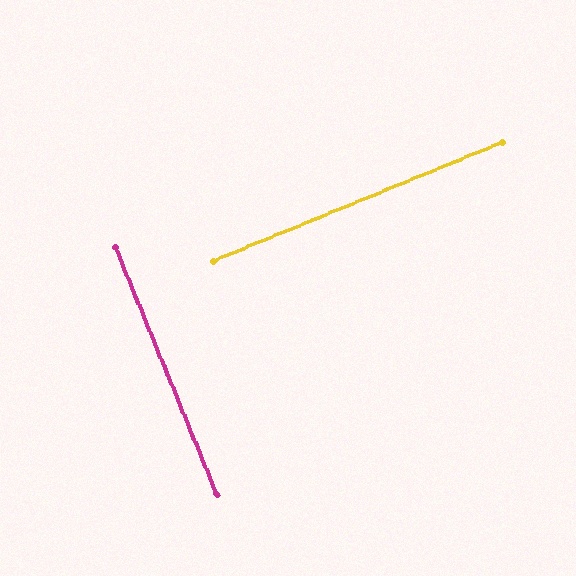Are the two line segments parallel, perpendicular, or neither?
Perpendicular — they meet at approximately 90°.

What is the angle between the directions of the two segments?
Approximately 90 degrees.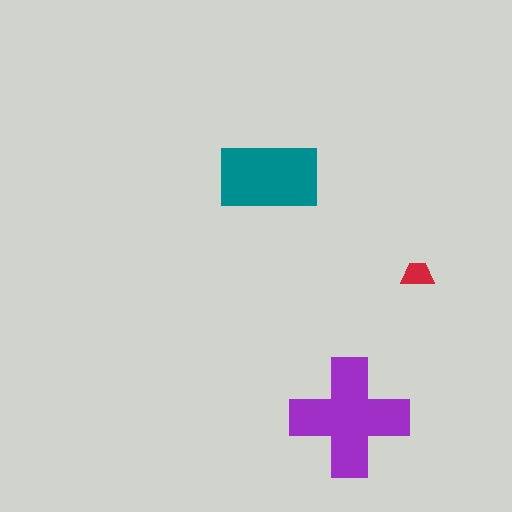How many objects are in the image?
There are 3 objects in the image.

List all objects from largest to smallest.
The purple cross, the teal rectangle, the red trapezoid.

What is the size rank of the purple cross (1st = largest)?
1st.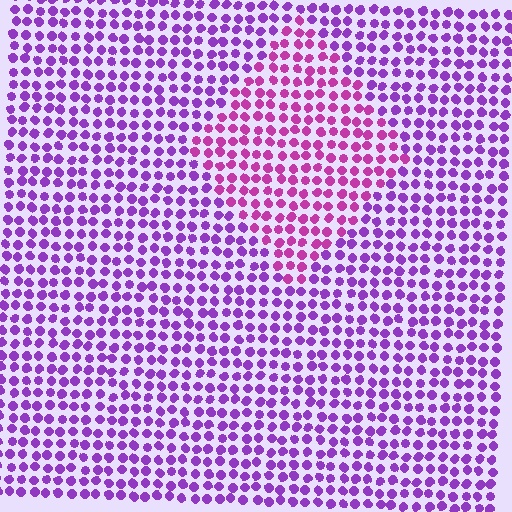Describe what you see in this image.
The image is filled with small purple elements in a uniform arrangement. A diamond-shaped region is visible where the elements are tinted to a slightly different hue, forming a subtle color boundary.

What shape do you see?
I see a diamond.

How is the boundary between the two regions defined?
The boundary is defined purely by a slight shift in hue (about 33 degrees). Spacing, size, and orientation are identical on both sides.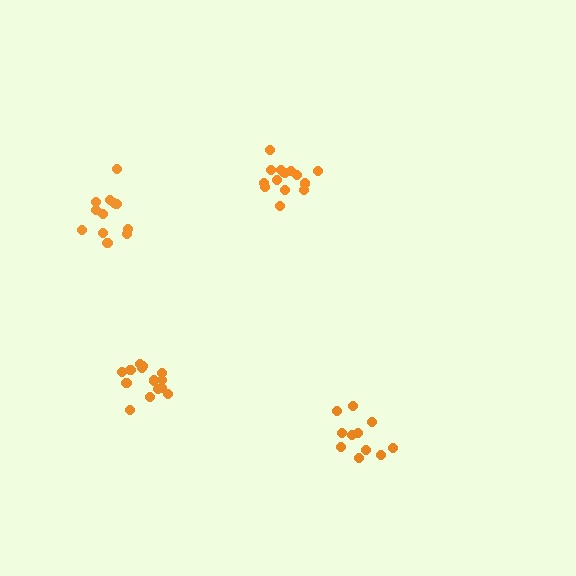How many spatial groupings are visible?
There are 4 spatial groupings.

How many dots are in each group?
Group 1: 15 dots, Group 2: 11 dots, Group 3: 12 dots, Group 4: 15 dots (53 total).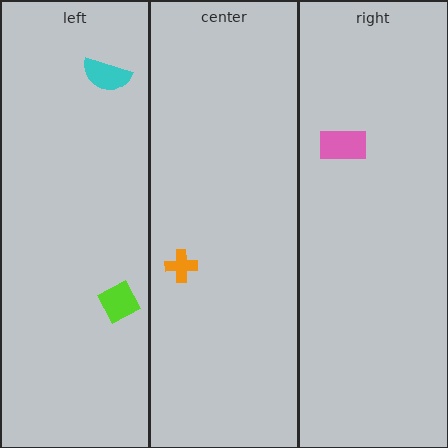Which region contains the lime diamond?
The left region.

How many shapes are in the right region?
1.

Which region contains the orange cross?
The center region.